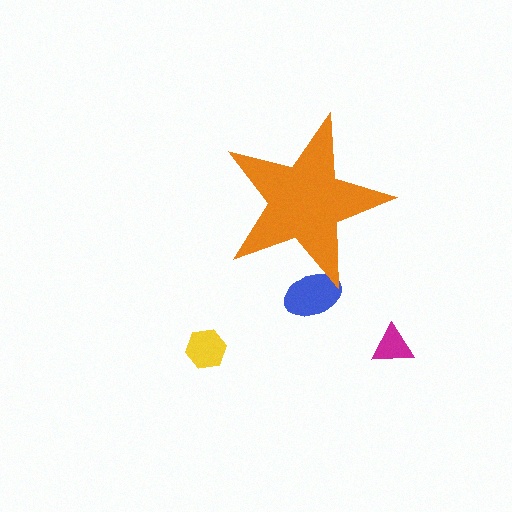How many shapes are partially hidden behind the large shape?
1 shape is partially hidden.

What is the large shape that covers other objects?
An orange star.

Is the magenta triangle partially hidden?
No, the magenta triangle is fully visible.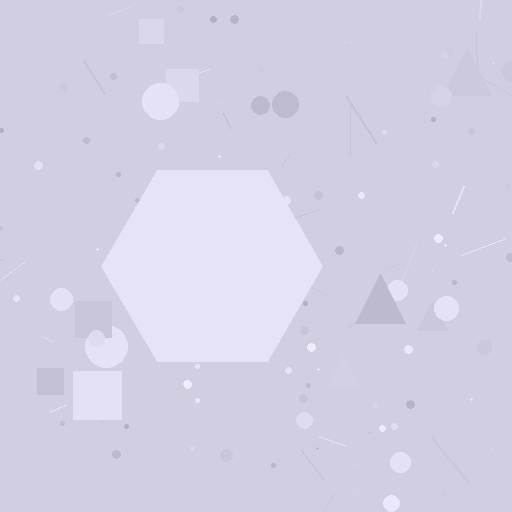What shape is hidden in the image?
A hexagon is hidden in the image.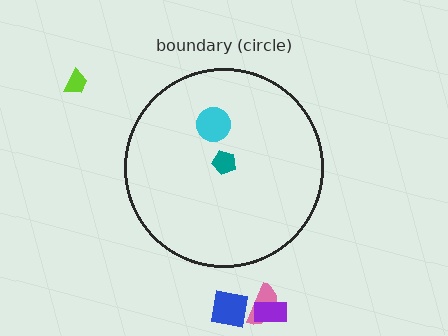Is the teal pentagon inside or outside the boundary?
Inside.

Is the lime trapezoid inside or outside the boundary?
Outside.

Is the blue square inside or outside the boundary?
Outside.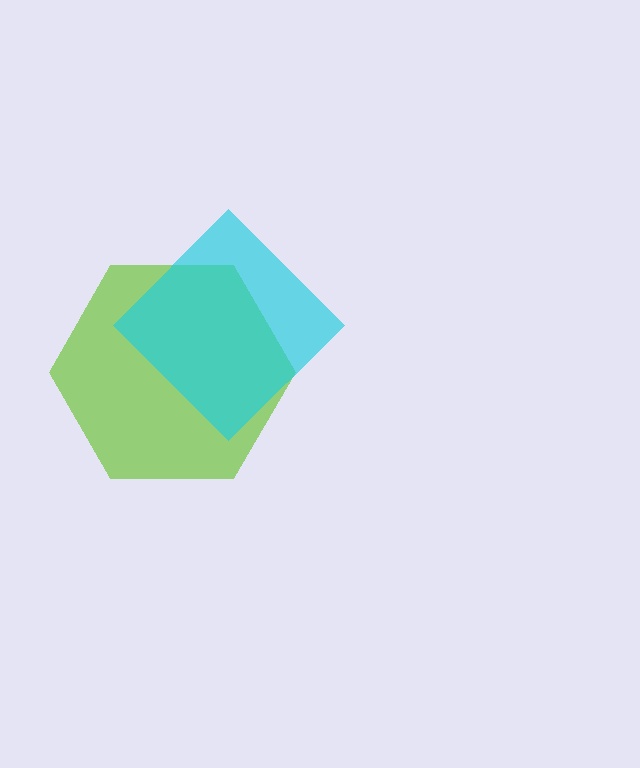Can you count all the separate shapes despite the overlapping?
Yes, there are 2 separate shapes.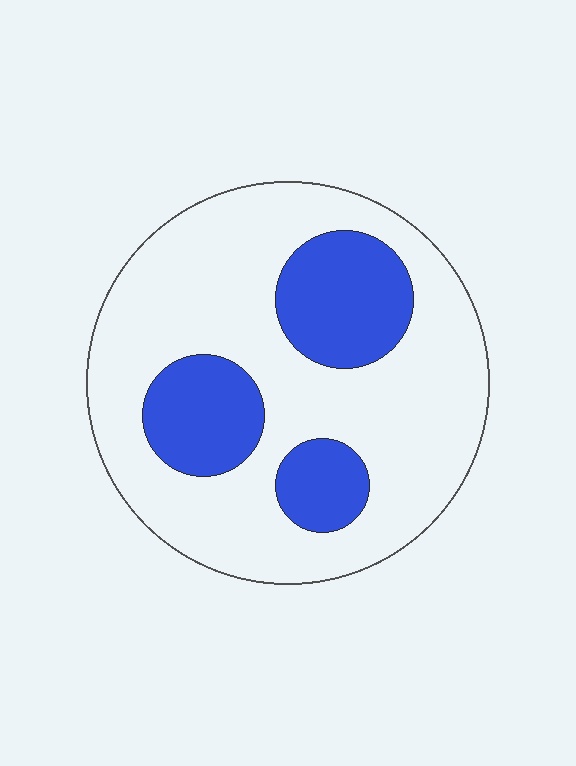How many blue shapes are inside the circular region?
3.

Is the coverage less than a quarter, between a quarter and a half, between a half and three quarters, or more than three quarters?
Between a quarter and a half.